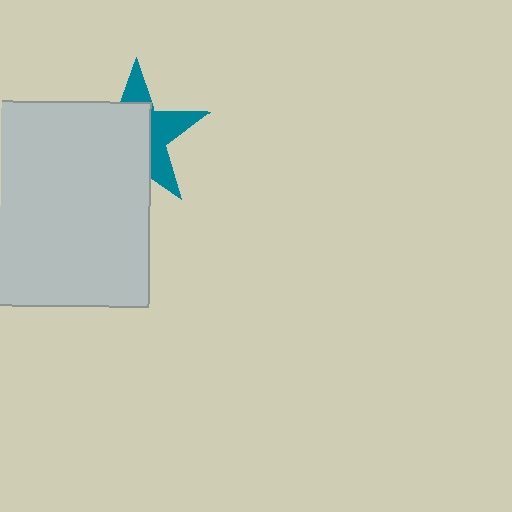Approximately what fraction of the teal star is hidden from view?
Roughly 59% of the teal star is hidden behind the light gray rectangle.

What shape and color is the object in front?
The object in front is a light gray rectangle.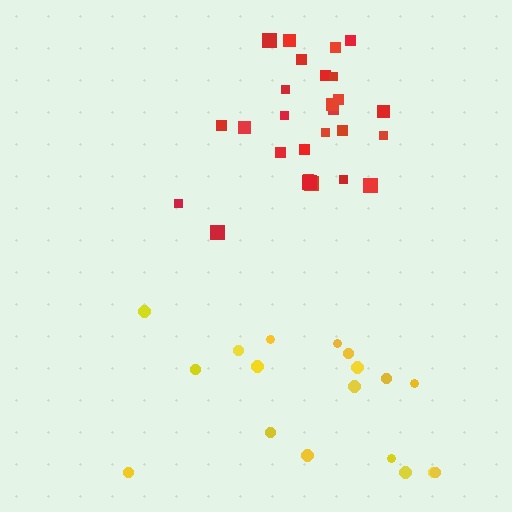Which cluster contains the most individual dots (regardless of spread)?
Red (27).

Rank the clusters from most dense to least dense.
red, yellow.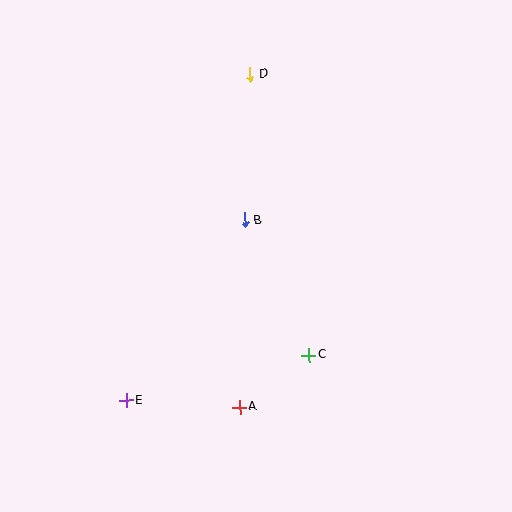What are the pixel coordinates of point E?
Point E is at (126, 400).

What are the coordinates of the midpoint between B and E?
The midpoint between B and E is at (185, 310).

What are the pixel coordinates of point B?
Point B is at (245, 220).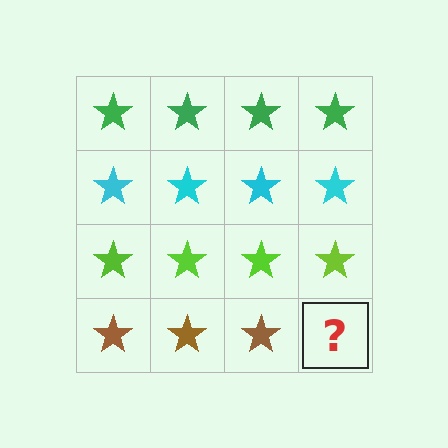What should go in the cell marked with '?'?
The missing cell should contain a brown star.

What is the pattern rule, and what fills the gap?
The rule is that each row has a consistent color. The gap should be filled with a brown star.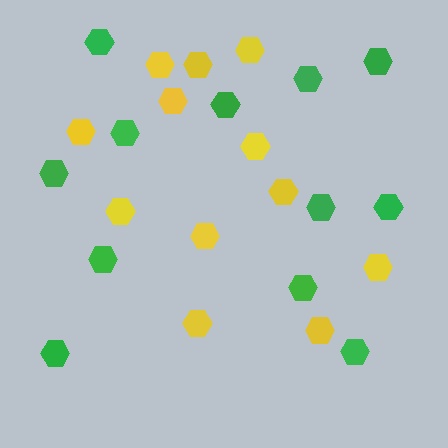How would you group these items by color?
There are 2 groups: one group of green hexagons (12) and one group of yellow hexagons (12).